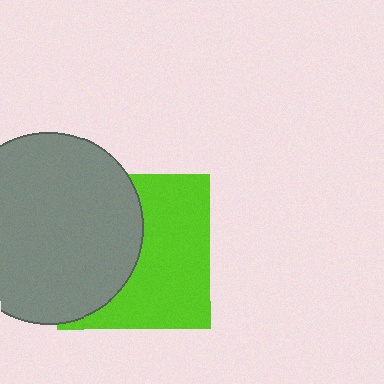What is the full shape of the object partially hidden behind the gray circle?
The partially hidden object is a lime square.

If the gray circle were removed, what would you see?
You would see the complete lime square.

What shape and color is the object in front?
The object in front is a gray circle.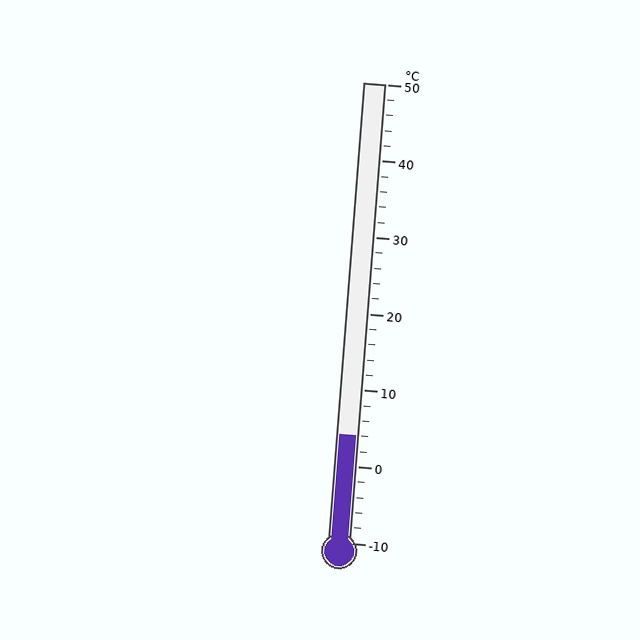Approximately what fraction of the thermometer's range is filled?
The thermometer is filled to approximately 25% of its range.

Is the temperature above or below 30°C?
The temperature is below 30°C.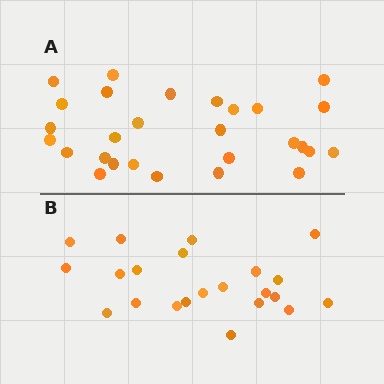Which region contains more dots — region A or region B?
Region A (the top region) has more dots.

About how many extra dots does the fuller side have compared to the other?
Region A has about 6 more dots than region B.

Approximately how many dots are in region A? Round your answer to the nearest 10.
About 30 dots. (The exact count is 28, which rounds to 30.)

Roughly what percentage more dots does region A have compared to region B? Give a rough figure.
About 25% more.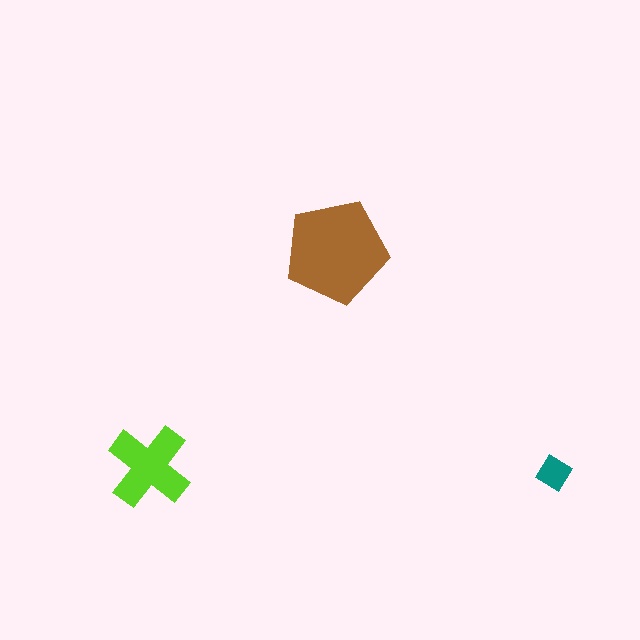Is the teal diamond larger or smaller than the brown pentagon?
Smaller.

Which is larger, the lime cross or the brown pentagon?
The brown pentagon.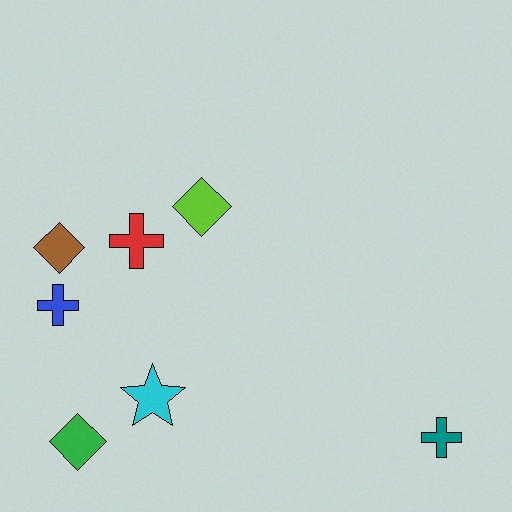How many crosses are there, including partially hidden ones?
There are 3 crosses.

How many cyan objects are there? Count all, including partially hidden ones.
There is 1 cyan object.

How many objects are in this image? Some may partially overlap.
There are 7 objects.